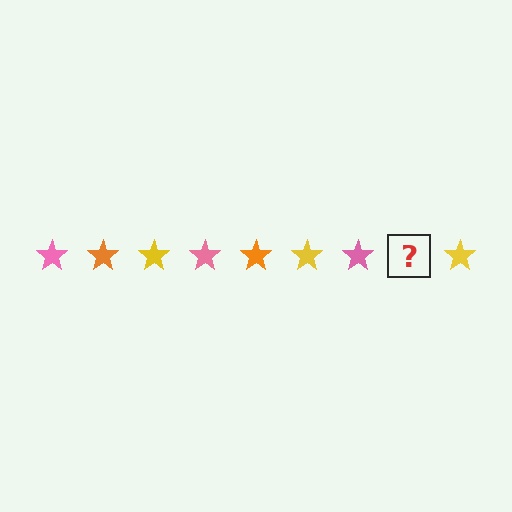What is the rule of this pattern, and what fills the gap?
The rule is that the pattern cycles through pink, orange, yellow stars. The gap should be filled with an orange star.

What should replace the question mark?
The question mark should be replaced with an orange star.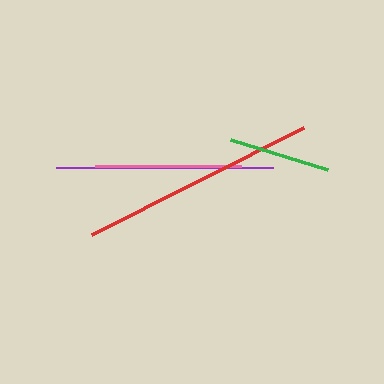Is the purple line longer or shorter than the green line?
The purple line is longer than the green line.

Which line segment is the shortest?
The green line is the shortest at approximately 102 pixels.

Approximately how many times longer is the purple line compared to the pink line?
The purple line is approximately 1.5 times the length of the pink line.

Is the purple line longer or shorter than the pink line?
The purple line is longer than the pink line.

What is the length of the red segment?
The red segment is approximately 237 pixels long.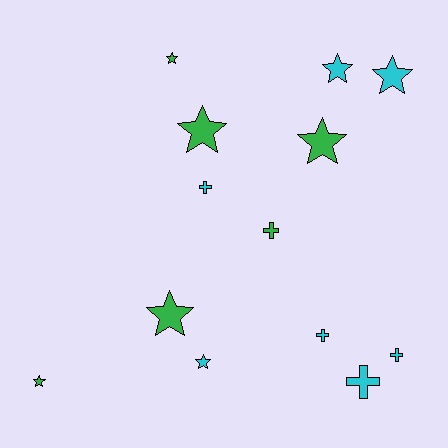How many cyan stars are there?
There are 3 cyan stars.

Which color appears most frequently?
Cyan, with 7 objects.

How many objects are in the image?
There are 13 objects.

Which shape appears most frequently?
Star, with 8 objects.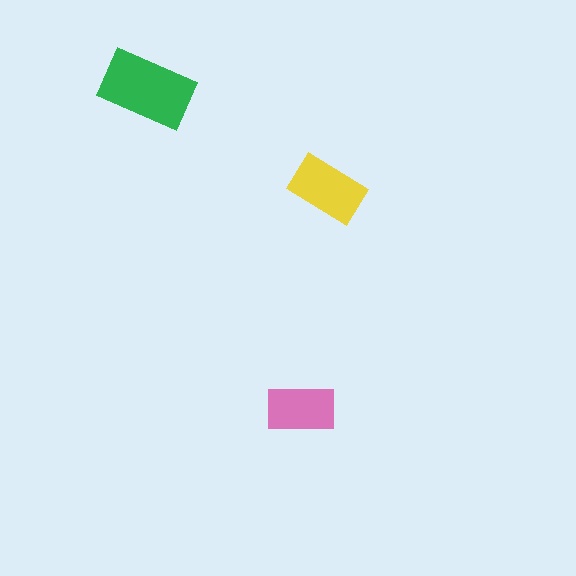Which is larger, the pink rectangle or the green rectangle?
The green one.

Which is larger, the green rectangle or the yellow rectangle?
The green one.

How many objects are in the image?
There are 3 objects in the image.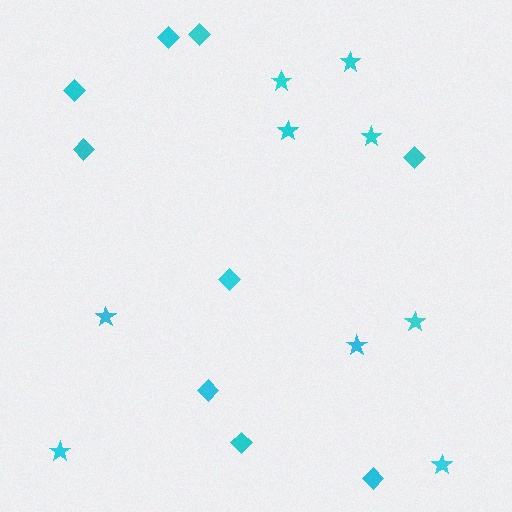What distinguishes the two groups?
There are 2 groups: one group of diamonds (9) and one group of stars (9).